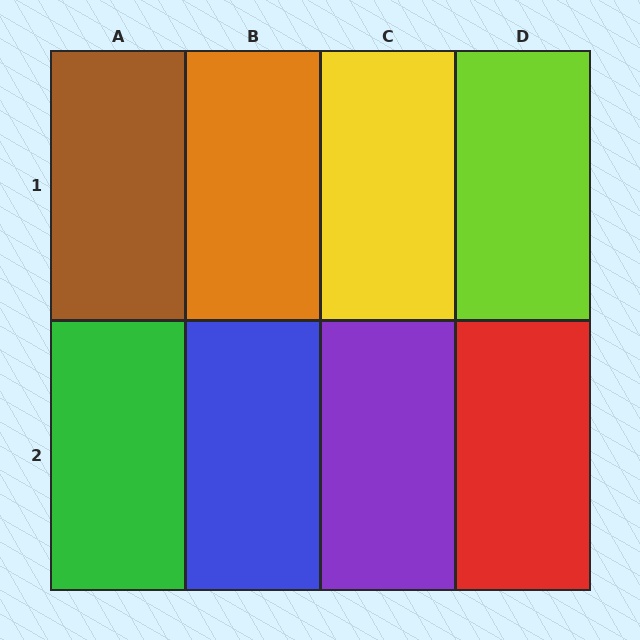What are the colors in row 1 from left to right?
Brown, orange, yellow, lime.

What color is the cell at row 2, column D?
Red.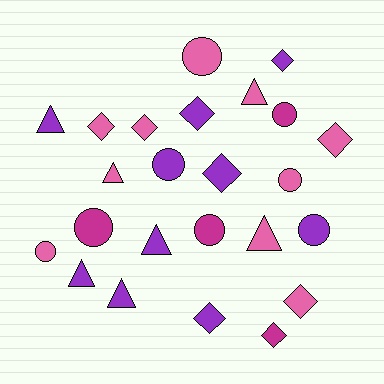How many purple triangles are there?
There are 4 purple triangles.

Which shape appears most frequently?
Diamond, with 9 objects.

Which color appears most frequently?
Purple, with 10 objects.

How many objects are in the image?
There are 24 objects.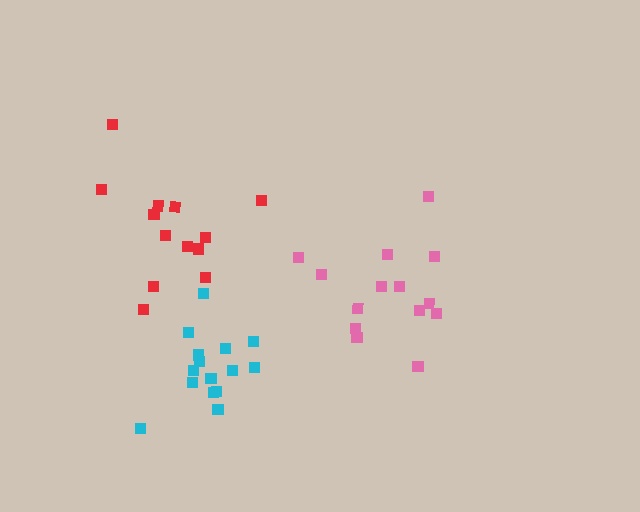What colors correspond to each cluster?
The clusters are colored: pink, cyan, red.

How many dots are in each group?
Group 1: 14 dots, Group 2: 15 dots, Group 3: 13 dots (42 total).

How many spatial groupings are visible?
There are 3 spatial groupings.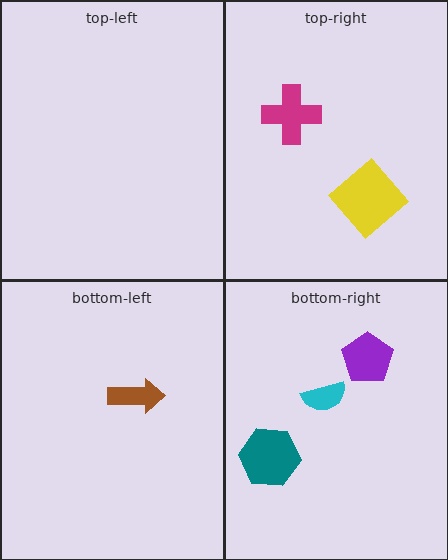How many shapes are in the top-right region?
2.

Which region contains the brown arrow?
The bottom-left region.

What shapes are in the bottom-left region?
The brown arrow.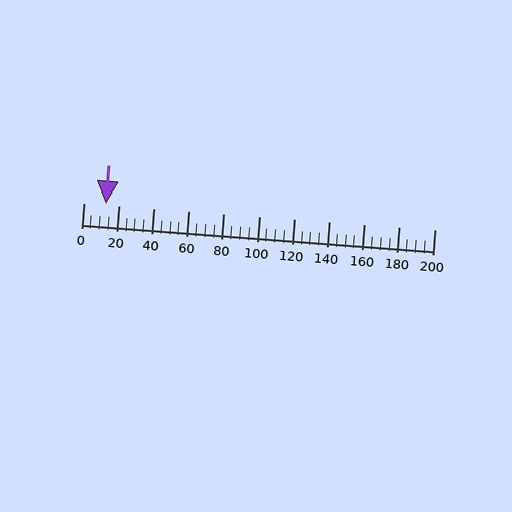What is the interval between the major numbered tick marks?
The major tick marks are spaced 20 units apart.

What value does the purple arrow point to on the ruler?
The purple arrow points to approximately 13.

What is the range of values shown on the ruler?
The ruler shows values from 0 to 200.